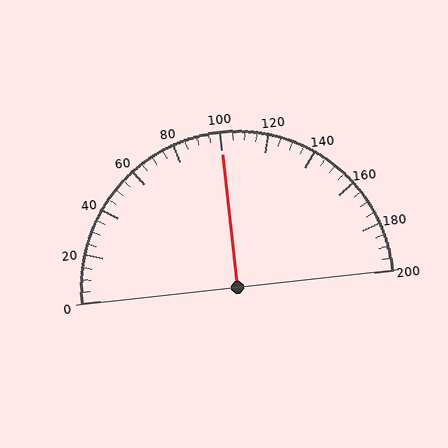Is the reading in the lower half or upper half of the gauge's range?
The reading is in the upper half of the range (0 to 200).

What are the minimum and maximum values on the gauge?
The gauge ranges from 0 to 200.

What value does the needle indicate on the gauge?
The needle indicates approximately 100.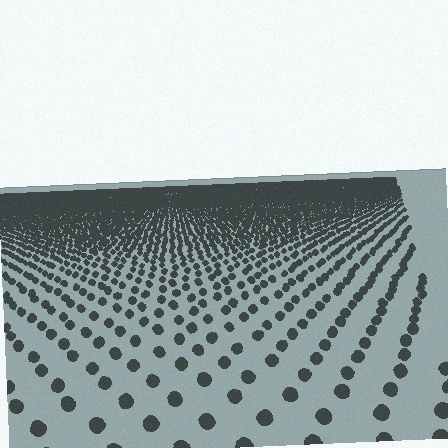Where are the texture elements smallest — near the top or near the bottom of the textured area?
Near the top.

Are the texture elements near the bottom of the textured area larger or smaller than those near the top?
Larger. Near the bottom, elements are closer to the viewer and appear at a bigger on-screen size.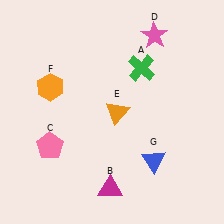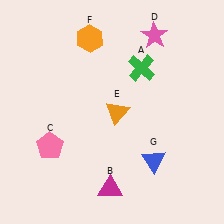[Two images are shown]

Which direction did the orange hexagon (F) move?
The orange hexagon (F) moved up.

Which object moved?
The orange hexagon (F) moved up.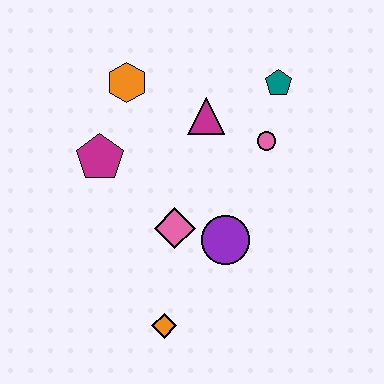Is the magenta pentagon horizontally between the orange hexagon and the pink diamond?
No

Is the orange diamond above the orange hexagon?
No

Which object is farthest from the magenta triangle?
The orange diamond is farthest from the magenta triangle.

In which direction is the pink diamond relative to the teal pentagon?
The pink diamond is below the teal pentagon.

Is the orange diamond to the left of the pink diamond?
Yes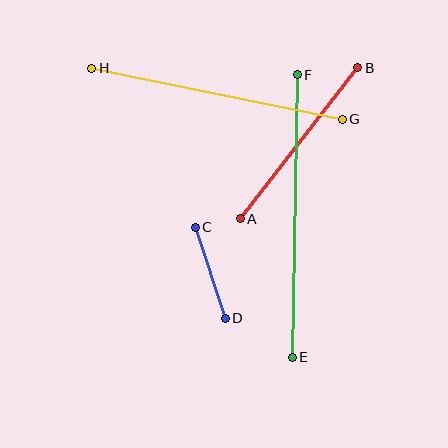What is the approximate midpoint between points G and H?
The midpoint is at approximately (217, 94) pixels.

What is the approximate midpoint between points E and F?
The midpoint is at approximately (295, 216) pixels.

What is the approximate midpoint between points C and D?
The midpoint is at approximately (210, 273) pixels.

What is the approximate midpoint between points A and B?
The midpoint is at approximately (299, 143) pixels.